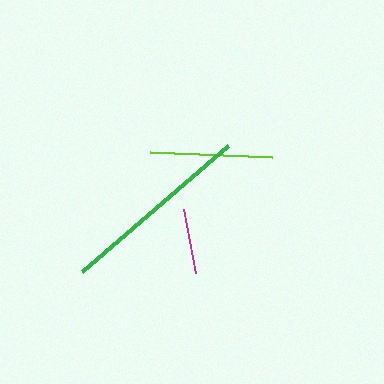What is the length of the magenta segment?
The magenta segment is approximately 65 pixels long.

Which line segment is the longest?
The green line is the longest at approximately 193 pixels.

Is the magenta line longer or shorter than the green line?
The green line is longer than the magenta line.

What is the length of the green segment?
The green segment is approximately 193 pixels long.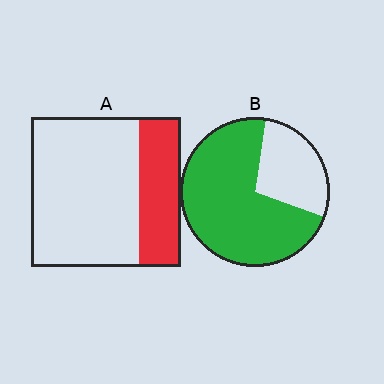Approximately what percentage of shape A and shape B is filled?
A is approximately 30% and B is approximately 70%.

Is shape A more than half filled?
No.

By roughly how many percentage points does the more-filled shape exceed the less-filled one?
By roughly 45 percentage points (B over A).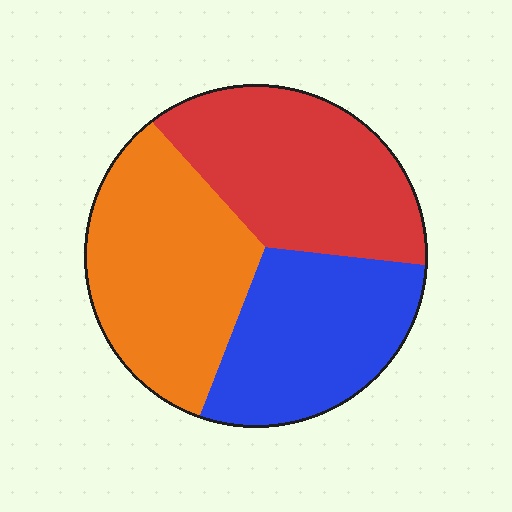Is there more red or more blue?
Red.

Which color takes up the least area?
Blue, at roughly 30%.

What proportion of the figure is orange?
Orange covers 36% of the figure.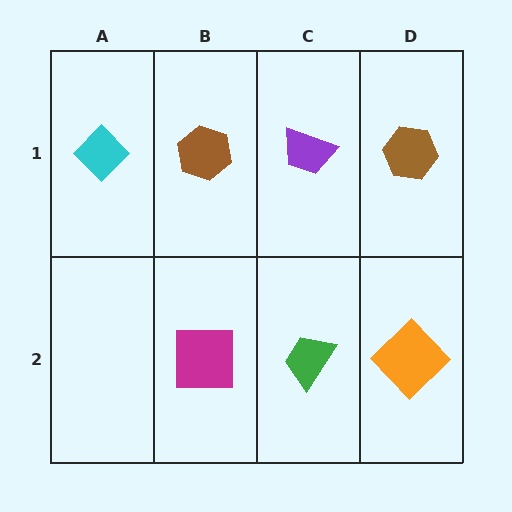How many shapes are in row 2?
3 shapes.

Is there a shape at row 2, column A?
No, that cell is empty.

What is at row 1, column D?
A brown hexagon.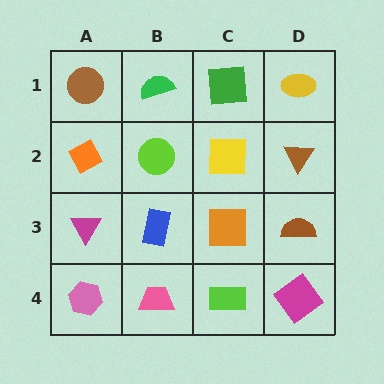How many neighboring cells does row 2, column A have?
3.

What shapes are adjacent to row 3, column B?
A lime circle (row 2, column B), a pink trapezoid (row 4, column B), a magenta triangle (row 3, column A), an orange square (row 3, column C).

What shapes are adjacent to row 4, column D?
A brown semicircle (row 3, column D), a lime rectangle (row 4, column C).